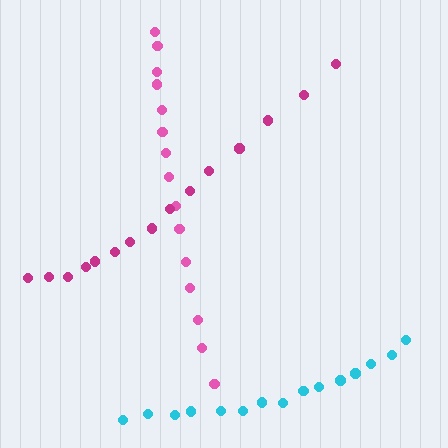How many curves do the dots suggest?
There are 3 distinct paths.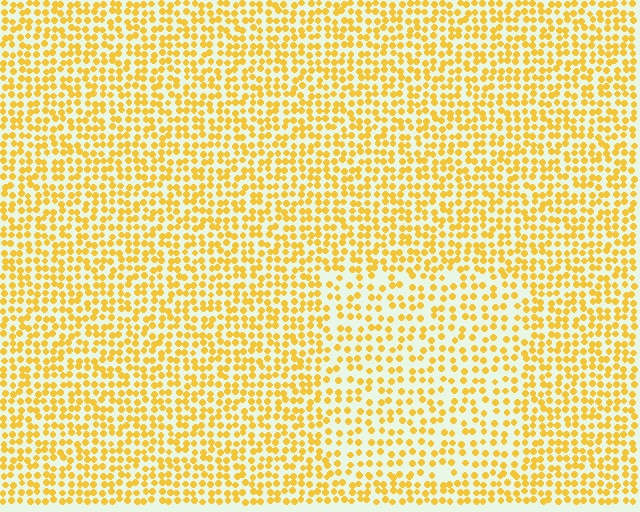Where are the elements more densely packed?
The elements are more densely packed outside the rectangle boundary.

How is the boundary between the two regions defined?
The boundary is defined by a change in element density (approximately 1.6x ratio). All elements are the same color, size, and shape.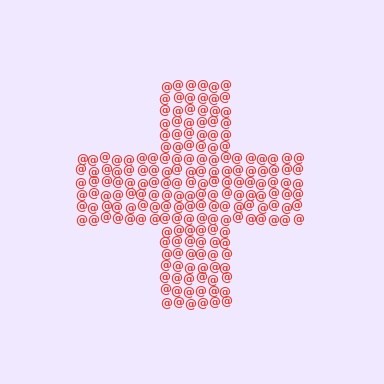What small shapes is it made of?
It is made of small at signs.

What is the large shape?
The large shape is a cross.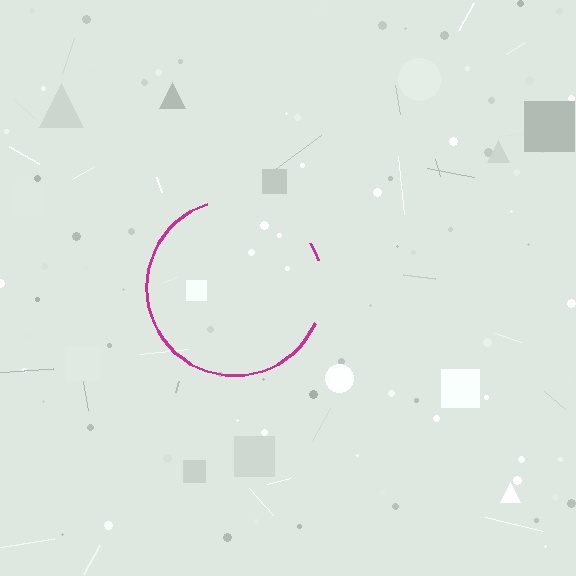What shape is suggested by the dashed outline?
The dashed outline suggests a circle.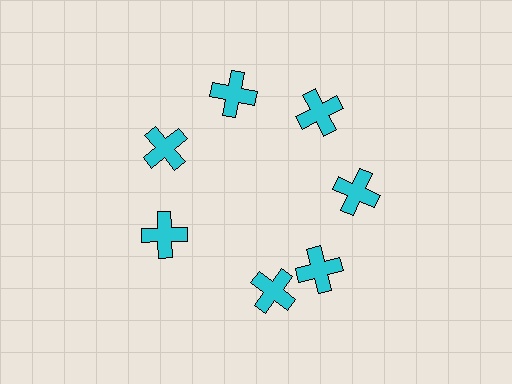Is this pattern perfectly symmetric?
No. The 7 cyan crosses are arranged in a ring, but one element near the 6 o'clock position is rotated out of alignment along the ring, breaking the 7-fold rotational symmetry.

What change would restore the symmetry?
The symmetry would be restored by rotating it back into even spacing with its neighbors so that all 7 crosses sit at equal angles and equal distance from the center.